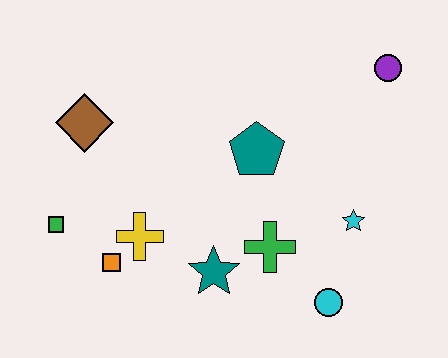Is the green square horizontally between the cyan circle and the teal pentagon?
No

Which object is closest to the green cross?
The teal star is closest to the green cross.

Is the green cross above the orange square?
Yes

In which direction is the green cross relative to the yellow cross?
The green cross is to the right of the yellow cross.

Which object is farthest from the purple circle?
The green square is farthest from the purple circle.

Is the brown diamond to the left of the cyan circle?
Yes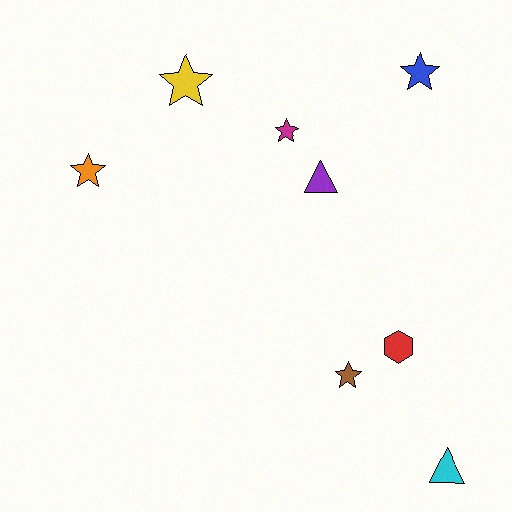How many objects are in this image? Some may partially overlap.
There are 8 objects.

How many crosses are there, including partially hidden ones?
There are no crosses.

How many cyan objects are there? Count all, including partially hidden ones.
There is 1 cyan object.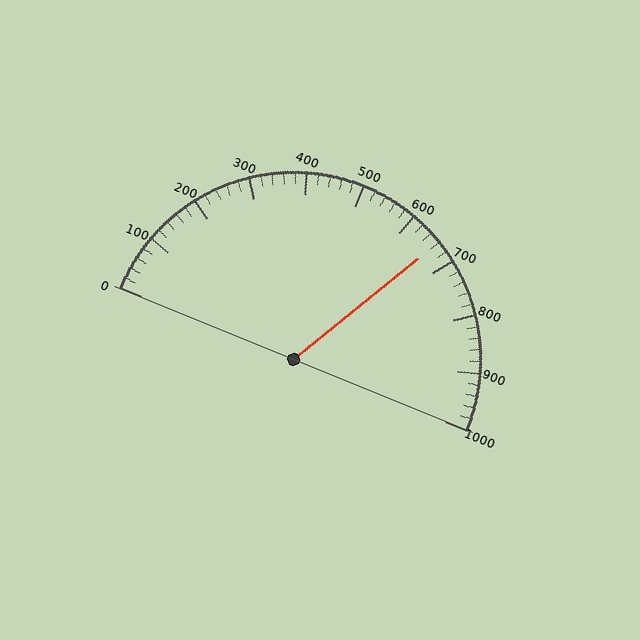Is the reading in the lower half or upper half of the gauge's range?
The reading is in the upper half of the range (0 to 1000).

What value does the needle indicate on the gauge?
The needle indicates approximately 660.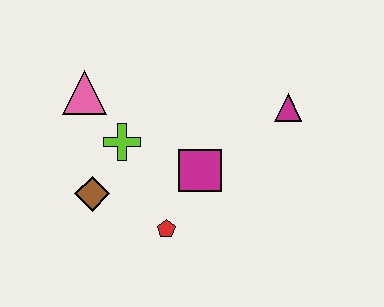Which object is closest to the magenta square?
The red pentagon is closest to the magenta square.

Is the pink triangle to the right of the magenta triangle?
No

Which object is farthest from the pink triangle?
The magenta triangle is farthest from the pink triangle.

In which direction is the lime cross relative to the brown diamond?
The lime cross is above the brown diamond.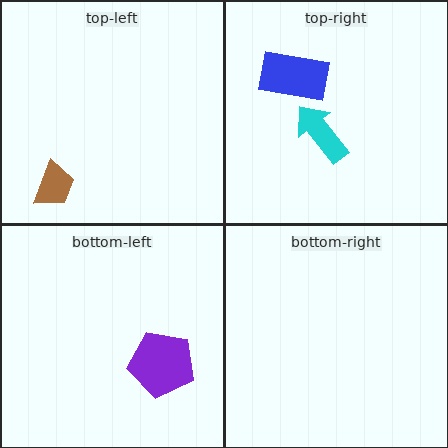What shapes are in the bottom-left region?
The purple pentagon.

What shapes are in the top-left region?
The brown trapezoid.